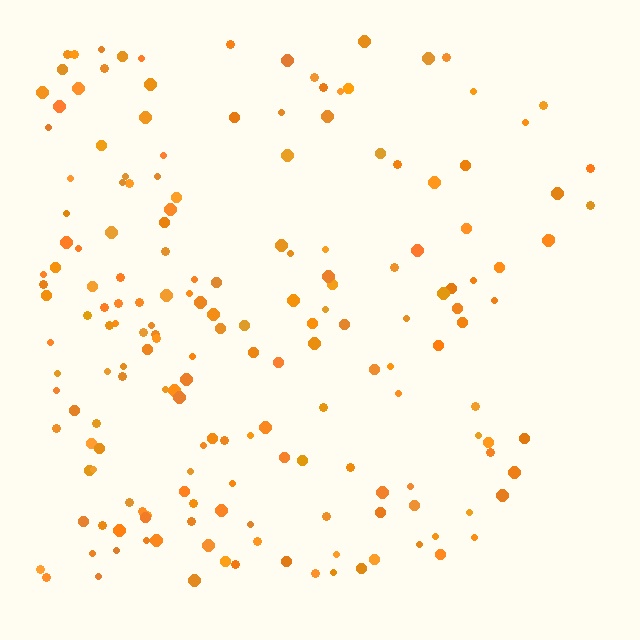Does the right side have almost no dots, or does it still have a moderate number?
Still a moderate number, just noticeably fewer than the left.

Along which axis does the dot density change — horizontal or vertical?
Horizontal.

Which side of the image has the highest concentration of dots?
The left.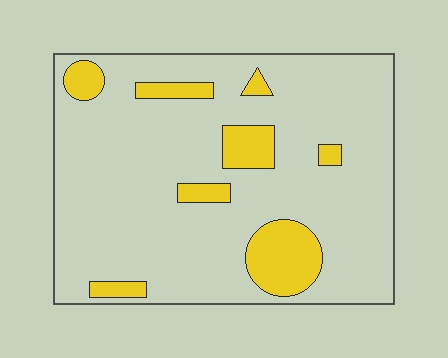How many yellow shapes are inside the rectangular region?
8.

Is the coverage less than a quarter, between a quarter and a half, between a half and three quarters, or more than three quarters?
Less than a quarter.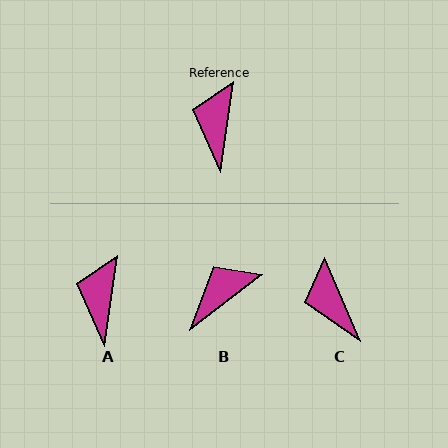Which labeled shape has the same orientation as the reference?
A.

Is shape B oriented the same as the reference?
No, it is off by about 44 degrees.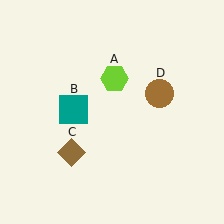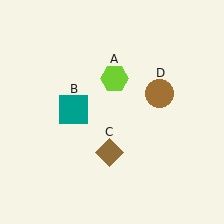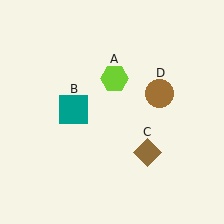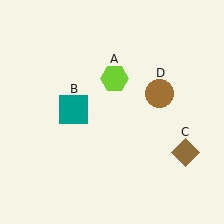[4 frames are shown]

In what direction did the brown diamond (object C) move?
The brown diamond (object C) moved right.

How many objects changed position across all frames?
1 object changed position: brown diamond (object C).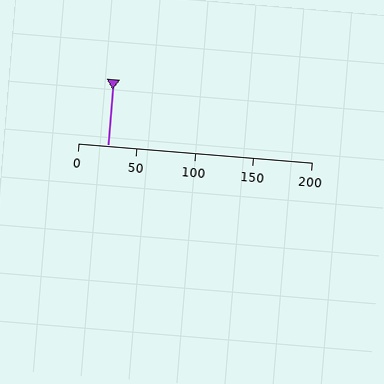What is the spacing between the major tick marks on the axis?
The major ticks are spaced 50 apart.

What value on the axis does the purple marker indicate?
The marker indicates approximately 25.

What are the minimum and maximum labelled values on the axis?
The axis runs from 0 to 200.